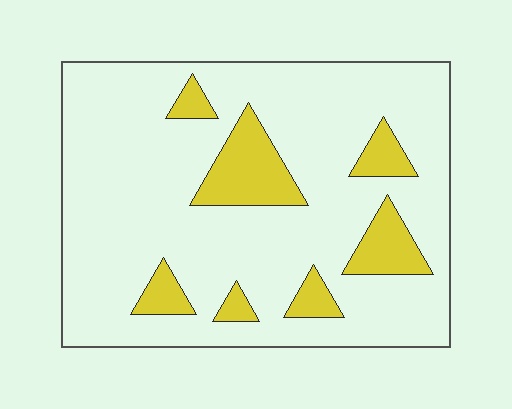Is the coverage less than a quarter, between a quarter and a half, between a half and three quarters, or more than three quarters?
Less than a quarter.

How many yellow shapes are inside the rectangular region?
7.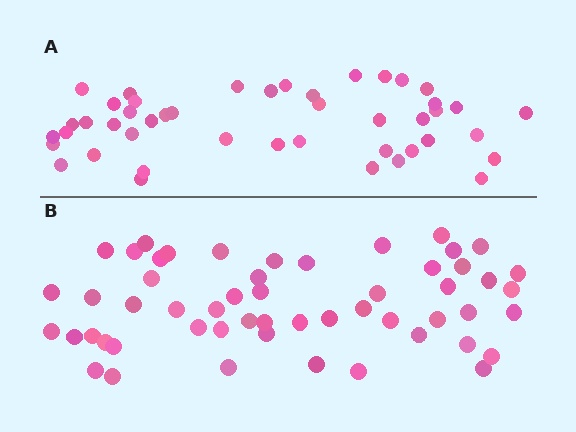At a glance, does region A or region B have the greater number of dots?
Region B (the bottom region) has more dots.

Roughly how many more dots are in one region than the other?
Region B has roughly 8 or so more dots than region A.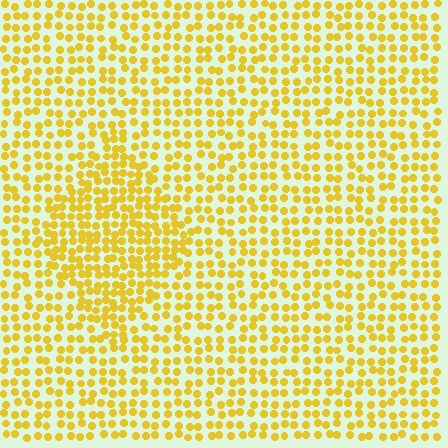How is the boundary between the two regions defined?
The boundary is defined by a change in element density (approximately 1.6x ratio). All elements are the same color, size, and shape.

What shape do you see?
I see a diamond.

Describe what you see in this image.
The image contains small yellow elements arranged at two different densities. A diamond-shaped region is visible where the elements are more densely packed than the surrounding area.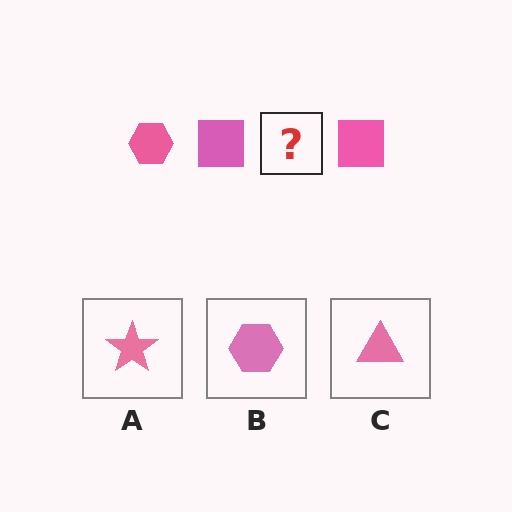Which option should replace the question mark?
Option B.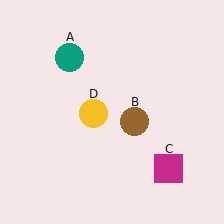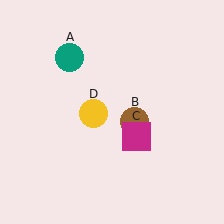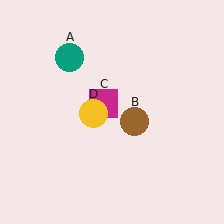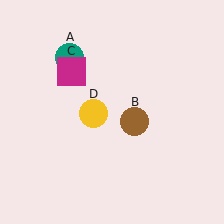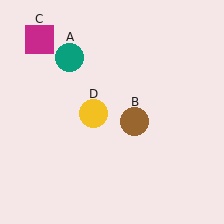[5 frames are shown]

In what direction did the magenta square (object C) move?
The magenta square (object C) moved up and to the left.